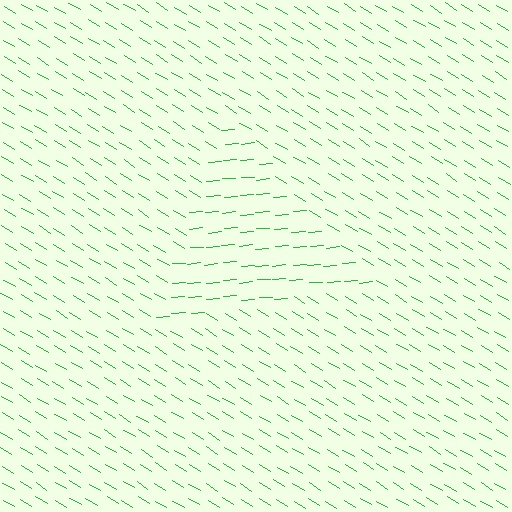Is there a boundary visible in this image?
Yes, there is a texture boundary formed by a change in line orientation.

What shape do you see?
I see a triangle.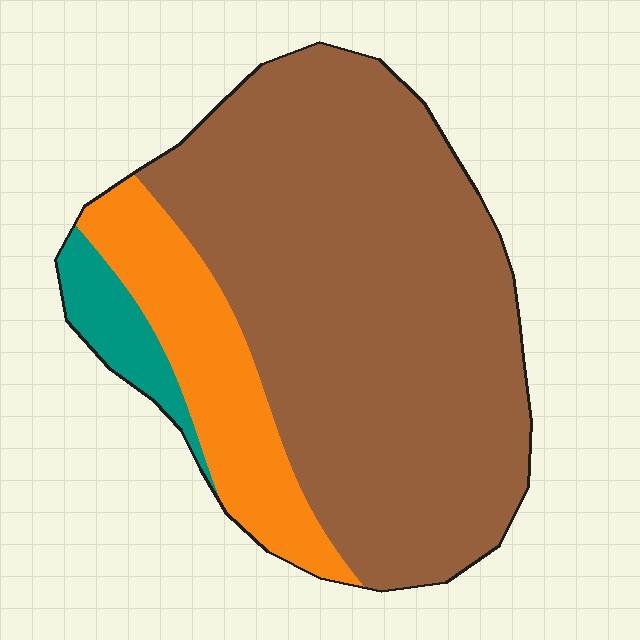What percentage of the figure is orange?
Orange takes up between a sixth and a third of the figure.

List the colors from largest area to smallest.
From largest to smallest: brown, orange, teal.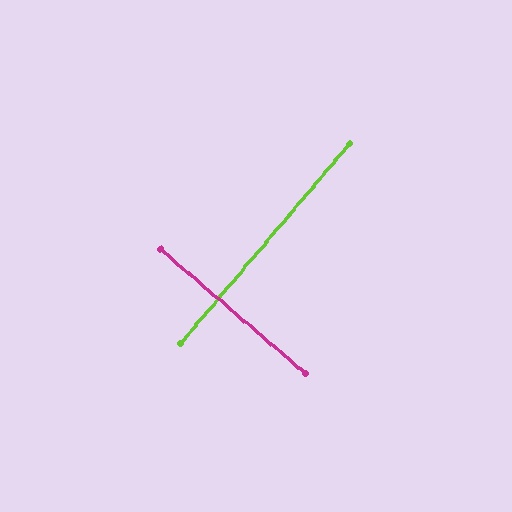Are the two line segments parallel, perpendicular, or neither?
Perpendicular — they meet at approximately 90°.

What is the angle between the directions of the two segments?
Approximately 90 degrees.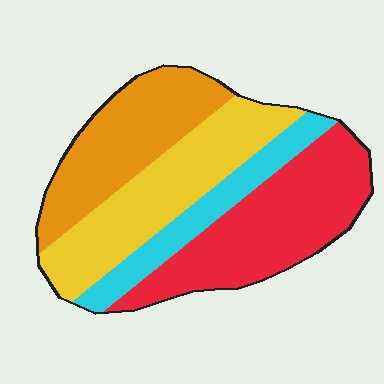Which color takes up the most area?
Red, at roughly 30%.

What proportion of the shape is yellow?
Yellow takes up about one quarter (1/4) of the shape.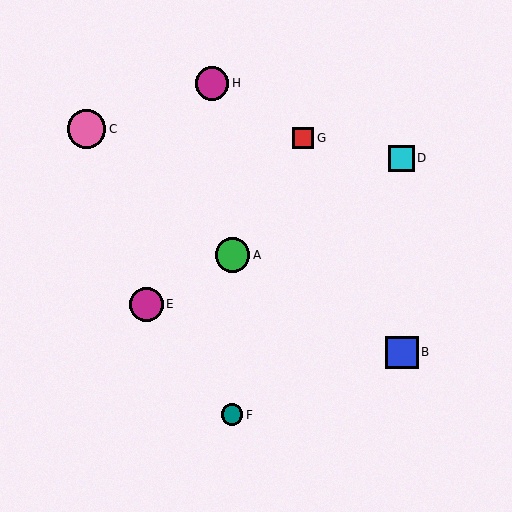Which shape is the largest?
The pink circle (labeled C) is the largest.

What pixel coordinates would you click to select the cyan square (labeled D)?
Click at (401, 158) to select the cyan square D.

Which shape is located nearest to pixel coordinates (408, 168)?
The cyan square (labeled D) at (401, 158) is nearest to that location.